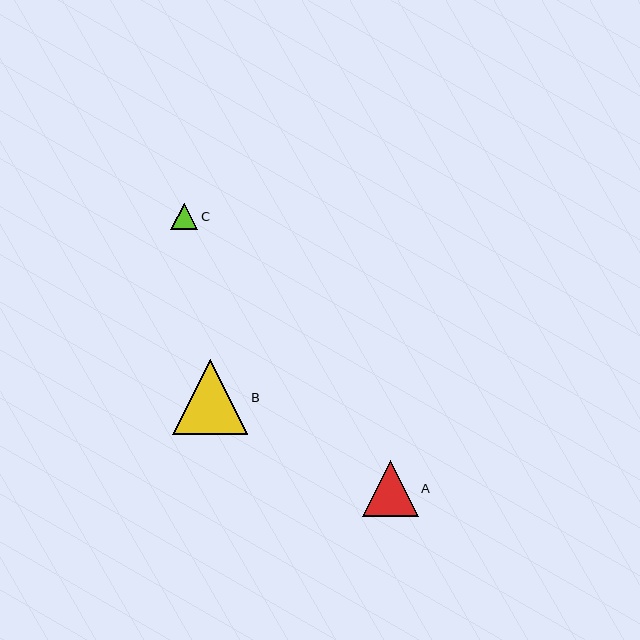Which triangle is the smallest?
Triangle C is the smallest with a size of approximately 27 pixels.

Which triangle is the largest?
Triangle B is the largest with a size of approximately 75 pixels.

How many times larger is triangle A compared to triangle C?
Triangle A is approximately 2.1 times the size of triangle C.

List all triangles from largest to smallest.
From largest to smallest: B, A, C.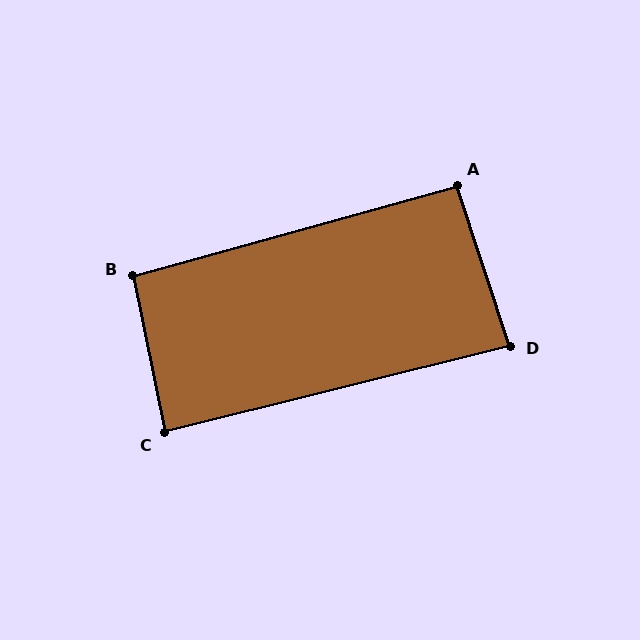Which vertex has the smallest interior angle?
D, at approximately 86 degrees.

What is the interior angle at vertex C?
Approximately 87 degrees (approximately right).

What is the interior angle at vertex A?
Approximately 93 degrees (approximately right).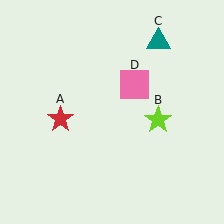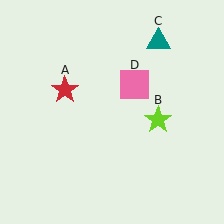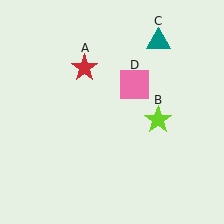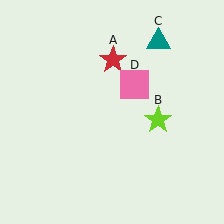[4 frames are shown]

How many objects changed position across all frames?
1 object changed position: red star (object A).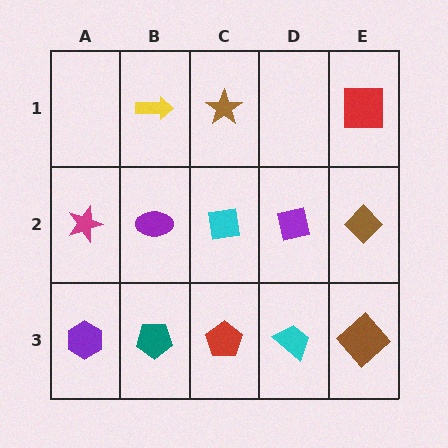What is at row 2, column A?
A magenta star.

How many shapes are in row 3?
5 shapes.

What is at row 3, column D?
A cyan trapezoid.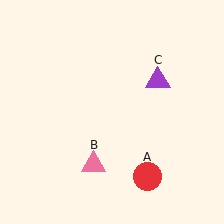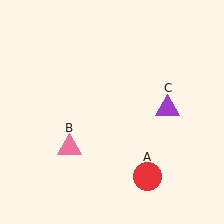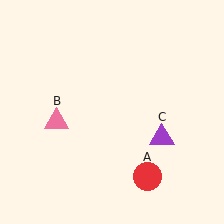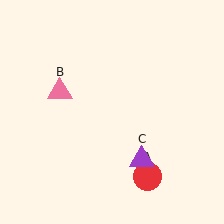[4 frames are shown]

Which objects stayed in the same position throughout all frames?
Red circle (object A) remained stationary.